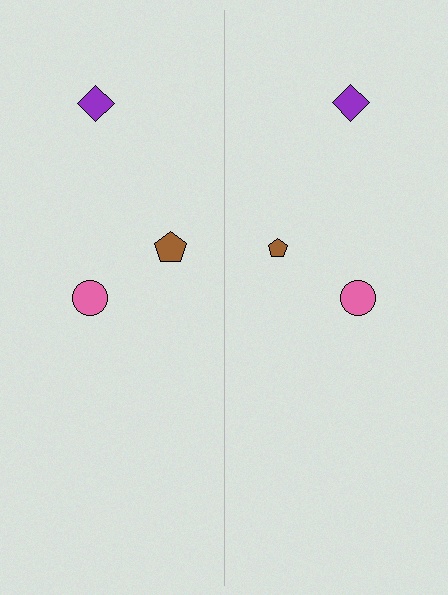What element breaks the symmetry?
The brown pentagon on the right side has a different size than its mirror counterpart.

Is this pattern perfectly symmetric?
No, the pattern is not perfectly symmetric. The brown pentagon on the right side has a different size than its mirror counterpart.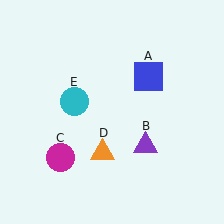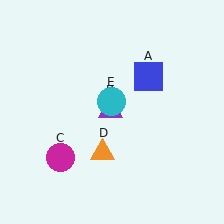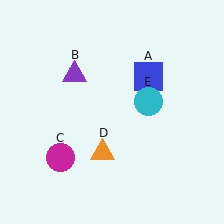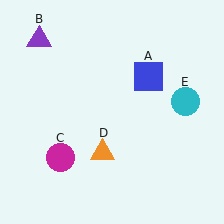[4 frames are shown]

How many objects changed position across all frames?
2 objects changed position: purple triangle (object B), cyan circle (object E).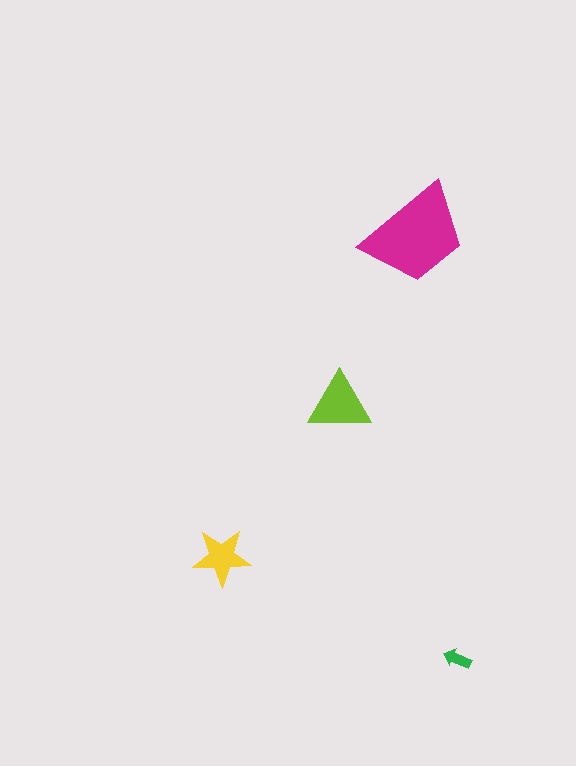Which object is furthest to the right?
The green arrow is rightmost.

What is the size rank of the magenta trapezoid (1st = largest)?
1st.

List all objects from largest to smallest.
The magenta trapezoid, the lime triangle, the yellow star, the green arrow.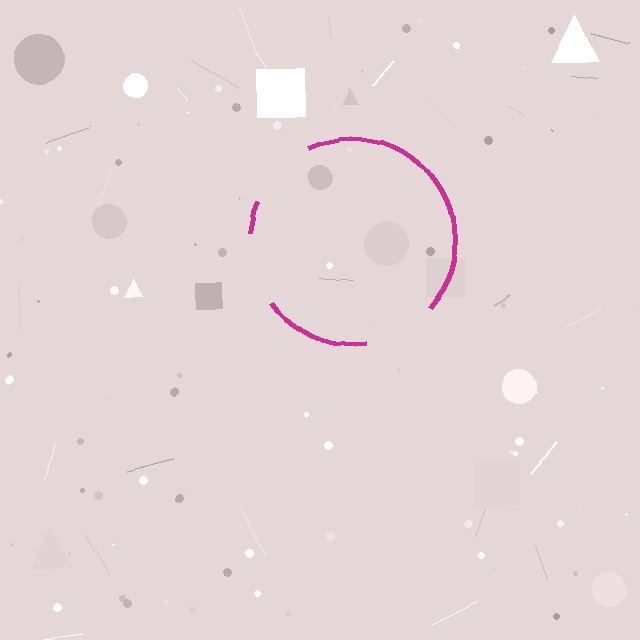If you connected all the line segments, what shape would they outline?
They would outline a circle.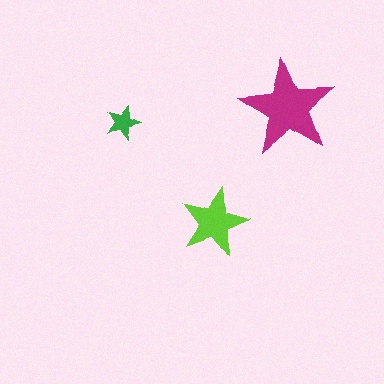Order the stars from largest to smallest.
the magenta one, the lime one, the green one.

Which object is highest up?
The magenta star is topmost.